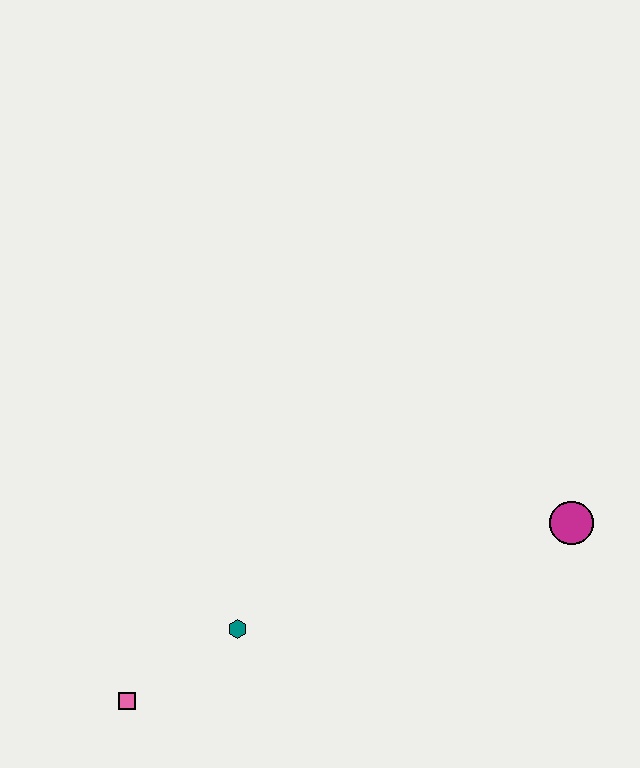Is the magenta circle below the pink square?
No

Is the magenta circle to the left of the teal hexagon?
No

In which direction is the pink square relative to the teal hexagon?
The pink square is to the left of the teal hexagon.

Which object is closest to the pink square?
The teal hexagon is closest to the pink square.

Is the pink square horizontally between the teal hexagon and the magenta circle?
No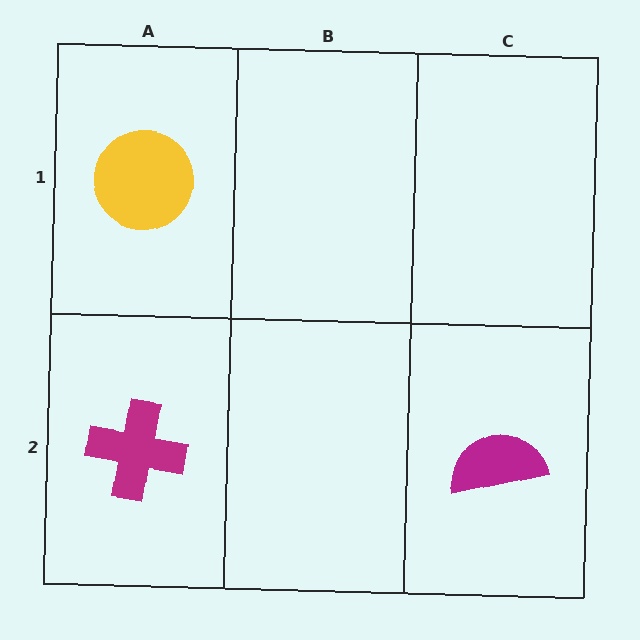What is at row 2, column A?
A magenta cross.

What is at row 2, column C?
A magenta semicircle.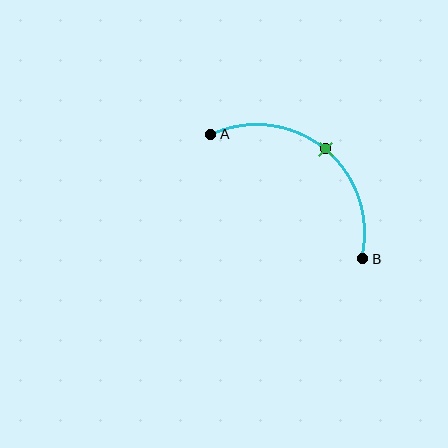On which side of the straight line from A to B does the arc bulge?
The arc bulges above and to the right of the straight line connecting A and B.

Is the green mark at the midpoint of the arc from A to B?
Yes. The green mark lies on the arc at equal arc-length from both A and B — it is the arc midpoint.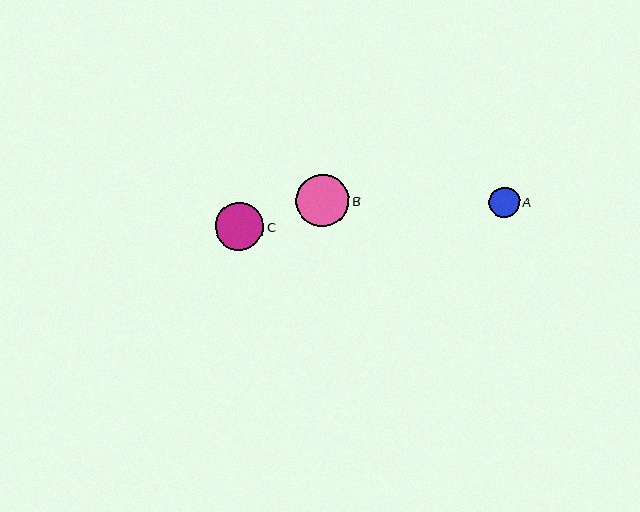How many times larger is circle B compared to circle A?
Circle B is approximately 1.7 times the size of circle A.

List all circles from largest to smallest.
From largest to smallest: B, C, A.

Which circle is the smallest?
Circle A is the smallest with a size of approximately 31 pixels.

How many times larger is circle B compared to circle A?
Circle B is approximately 1.7 times the size of circle A.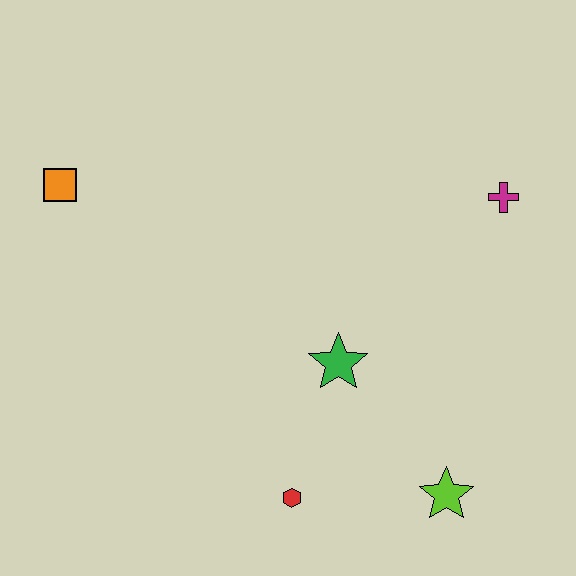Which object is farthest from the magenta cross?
The orange square is farthest from the magenta cross.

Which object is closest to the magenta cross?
The green star is closest to the magenta cross.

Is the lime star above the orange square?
No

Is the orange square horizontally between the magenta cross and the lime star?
No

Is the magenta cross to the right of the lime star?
Yes